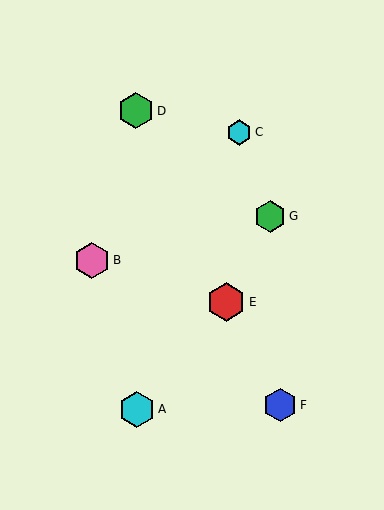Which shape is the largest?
The red hexagon (labeled E) is the largest.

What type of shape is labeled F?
Shape F is a blue hexagon.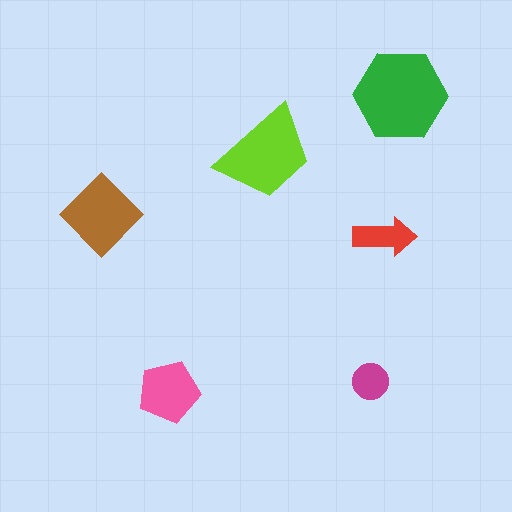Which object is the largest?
The green hexagon.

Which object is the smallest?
The magenta circle.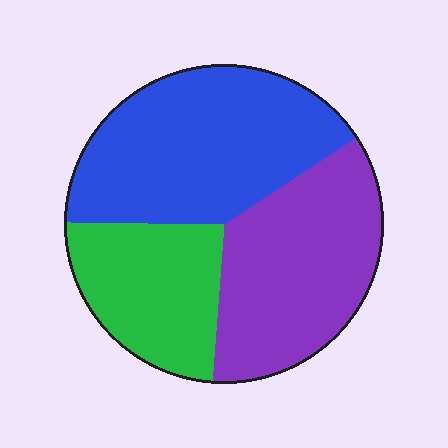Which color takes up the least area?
Green, at roughly 25%.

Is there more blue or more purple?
Blue.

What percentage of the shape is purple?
Purple takes up between a third and a half of the shape.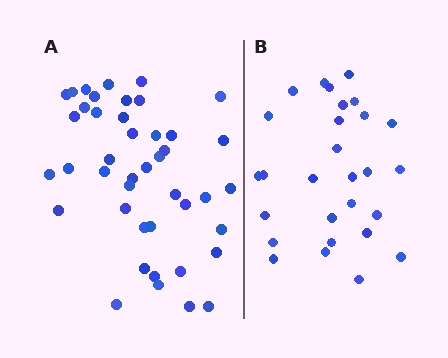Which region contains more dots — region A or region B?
Region A (the left region) has more dots.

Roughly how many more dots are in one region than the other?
Region A has approximately 15 more dots than region B.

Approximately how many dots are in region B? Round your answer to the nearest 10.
About 30 dots. (The exact count is 28, which rounds to 30.)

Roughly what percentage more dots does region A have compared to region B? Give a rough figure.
About 55% more.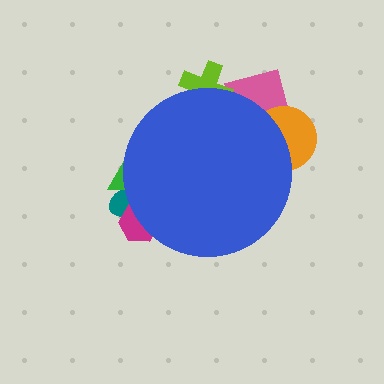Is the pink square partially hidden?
Yes, the pink square is partially hidden behind the blue circle.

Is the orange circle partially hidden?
Yes, the orange circle is partially hidden behind the blue circle.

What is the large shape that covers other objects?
A blue circle.